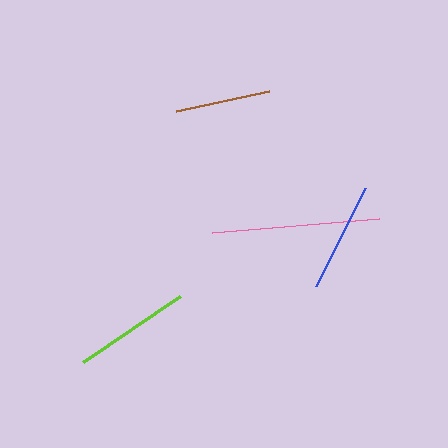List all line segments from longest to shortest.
From longest to shortest: pink, lime, blue, brown.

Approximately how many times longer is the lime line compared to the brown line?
The lime line is approximately 1.2 times the length of the brown line.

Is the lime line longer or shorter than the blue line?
The lime line is longer than the blue line.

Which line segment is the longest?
The pink line is the longest at approximately 168 pixels.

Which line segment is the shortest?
The brown line is the shortest at approximately 96 pixels.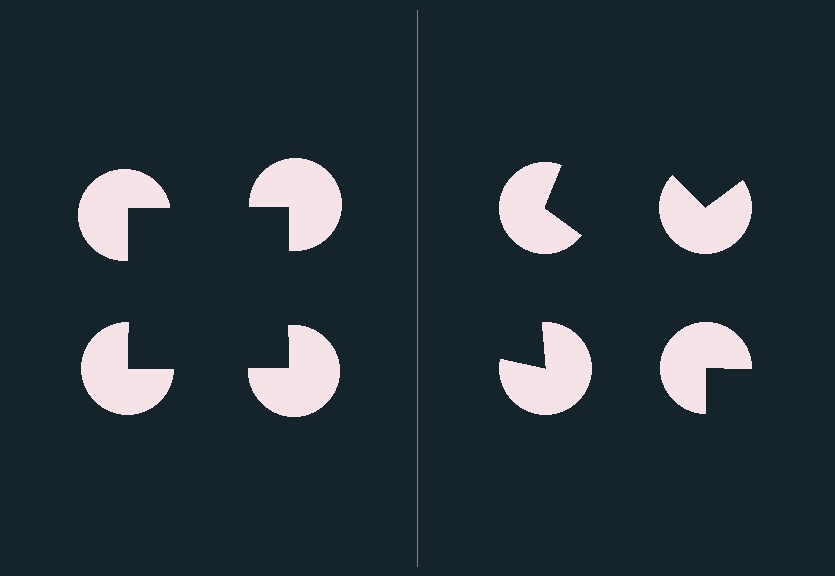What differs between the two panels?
The pac-man discs are positioned identically on both sides; only the wedge orientations differ. On the left they align to a square; on the right they are misaligned.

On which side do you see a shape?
An illusory square appears on the left side. On the right side the wedge cuts are rotated, so no coherent shape forms.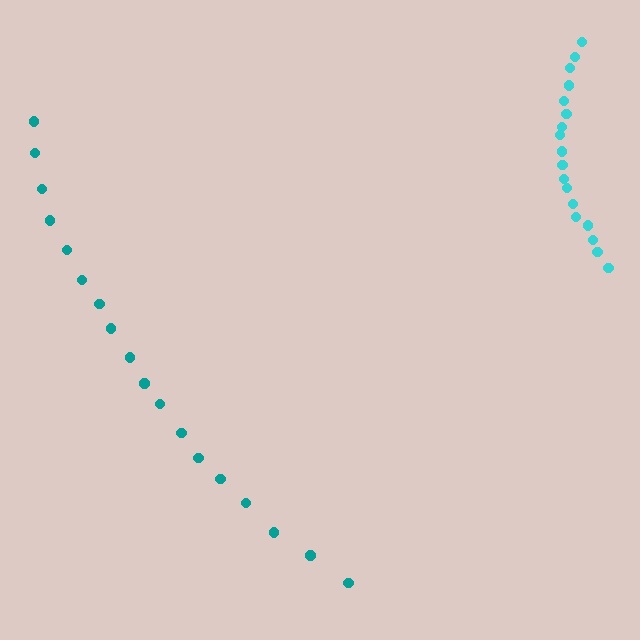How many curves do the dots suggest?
There are 2 distinct paths.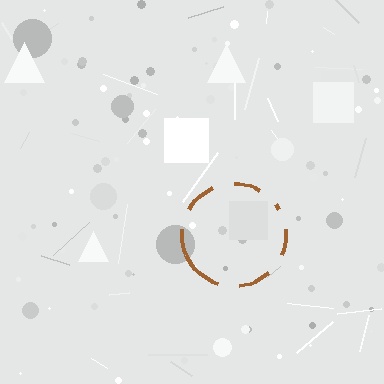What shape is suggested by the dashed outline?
The dashed outline suggests a circle.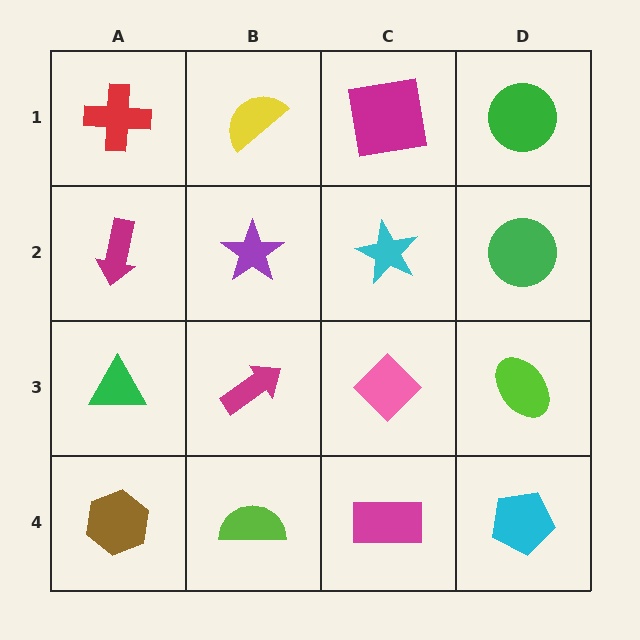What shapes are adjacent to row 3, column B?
A purple star (row 2, column B), a lime semicircle (row 4, column B), a green triangle (row 3, column A), a pink diamond (row 3, column C).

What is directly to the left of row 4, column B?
A brown hexagon.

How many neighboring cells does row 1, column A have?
2.